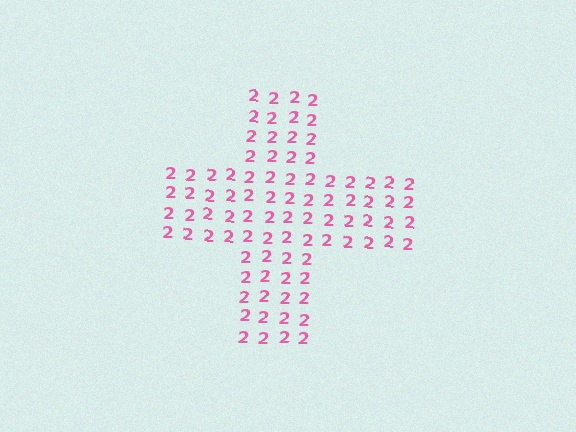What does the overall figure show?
The overall figure shows a cross.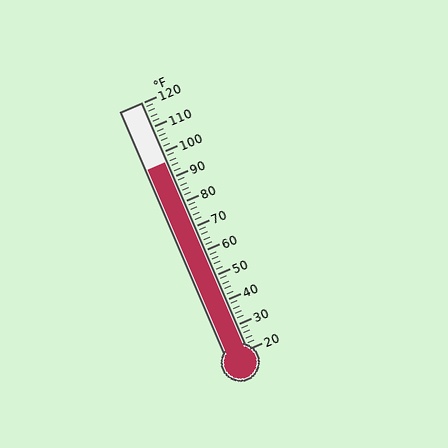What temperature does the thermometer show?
The thermometer shows approximately 96°F.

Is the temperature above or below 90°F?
The temperature is above 90°F.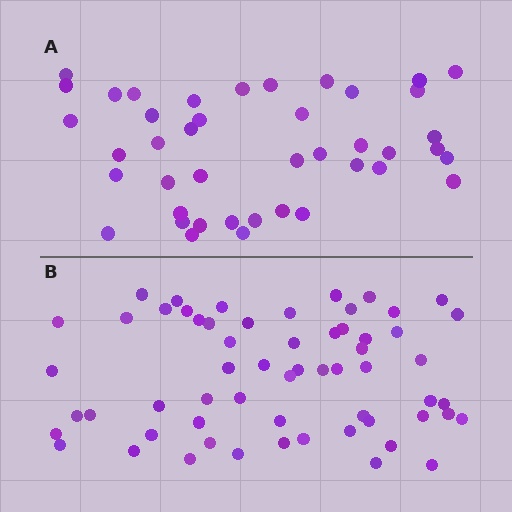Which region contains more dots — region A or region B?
Region B (the bottom region) has more dots.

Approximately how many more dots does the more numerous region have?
Region B has approximately 20 more dots than region A.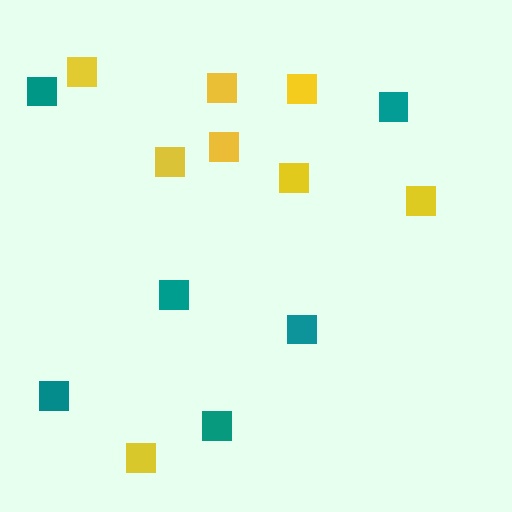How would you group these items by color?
There are 2 groups: one group of yellow squares (8) and one group of teal squares (6).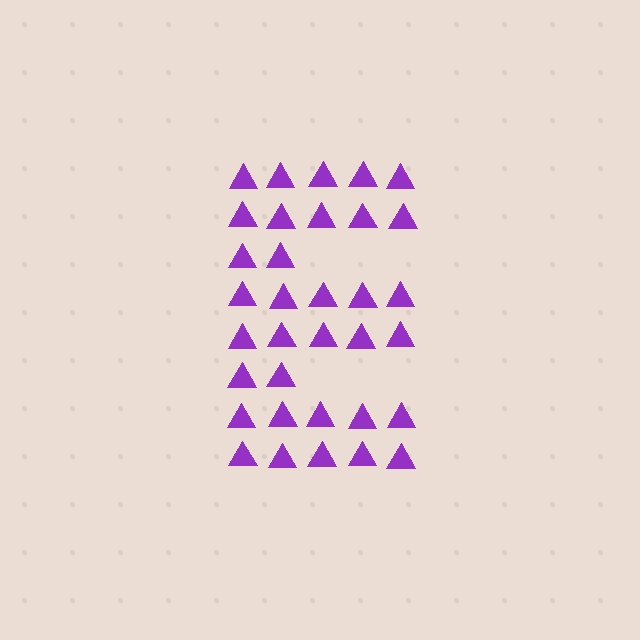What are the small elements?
The small elements are triangles.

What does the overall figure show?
The overall figure shows the letter E.